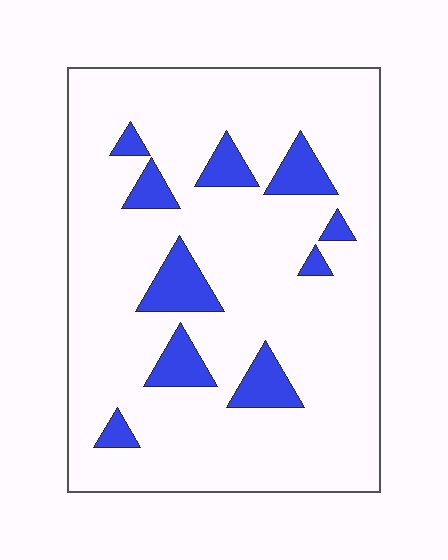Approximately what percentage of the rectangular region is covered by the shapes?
Approximately 15%.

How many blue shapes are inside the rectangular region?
10.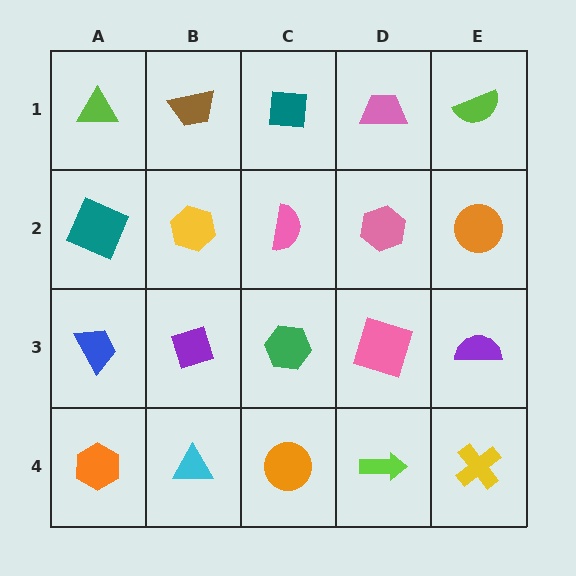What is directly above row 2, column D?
A pink trapezoid.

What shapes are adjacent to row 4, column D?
A pink square (row 3, column D), an orange circle (row 4, column C), a yellow cross (row 4, column E).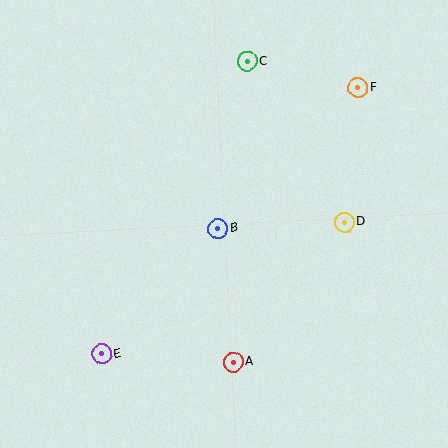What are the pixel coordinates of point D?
Point D is at (344, 222).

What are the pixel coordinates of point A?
Point A is at (233, 362).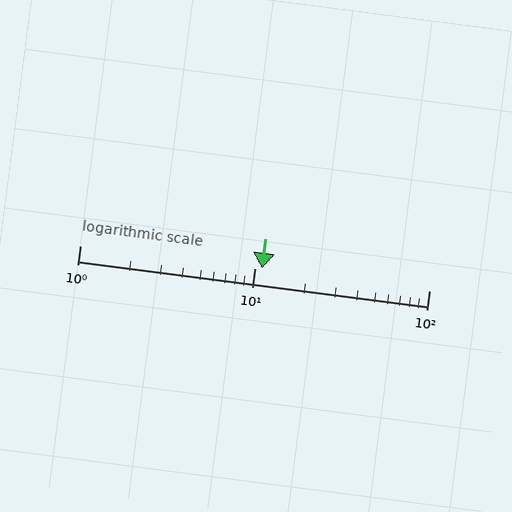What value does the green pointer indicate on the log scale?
The pointer indicates approximately 11.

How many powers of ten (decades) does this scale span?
The scale spans 2 decades, from 1 to 100.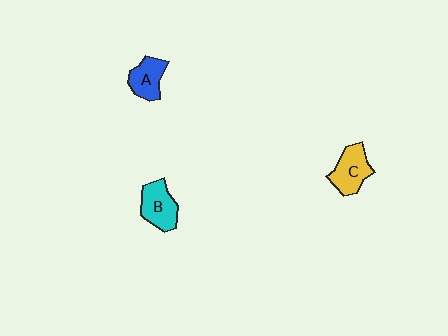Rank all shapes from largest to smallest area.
From largest to smallest: C (yellow), B (cyan), A (blue).